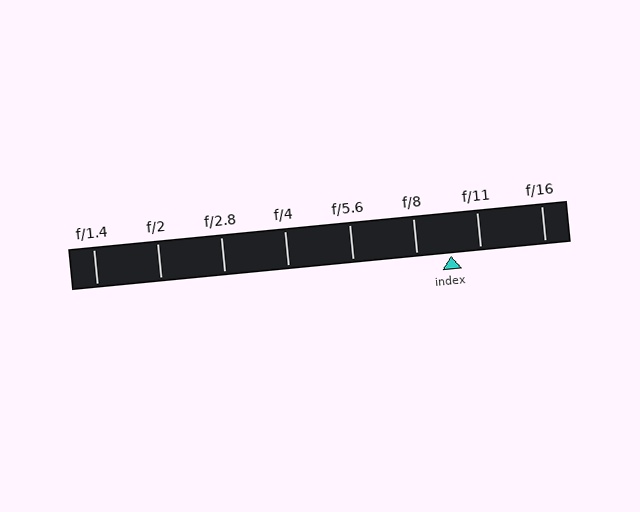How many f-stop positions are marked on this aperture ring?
There are 8 f-stop positions marked.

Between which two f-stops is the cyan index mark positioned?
The index mark is between f/8 and f/11.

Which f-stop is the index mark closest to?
The index mark is closest to f/11.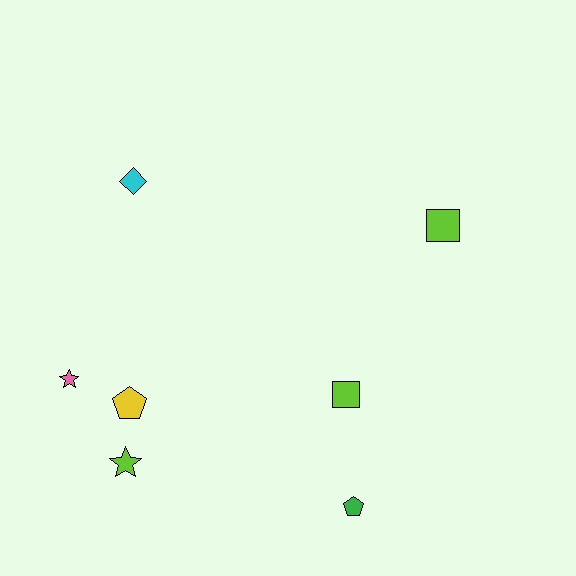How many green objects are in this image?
There is 1 green object.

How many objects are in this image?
There are 7 objects.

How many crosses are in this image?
There are no crosses.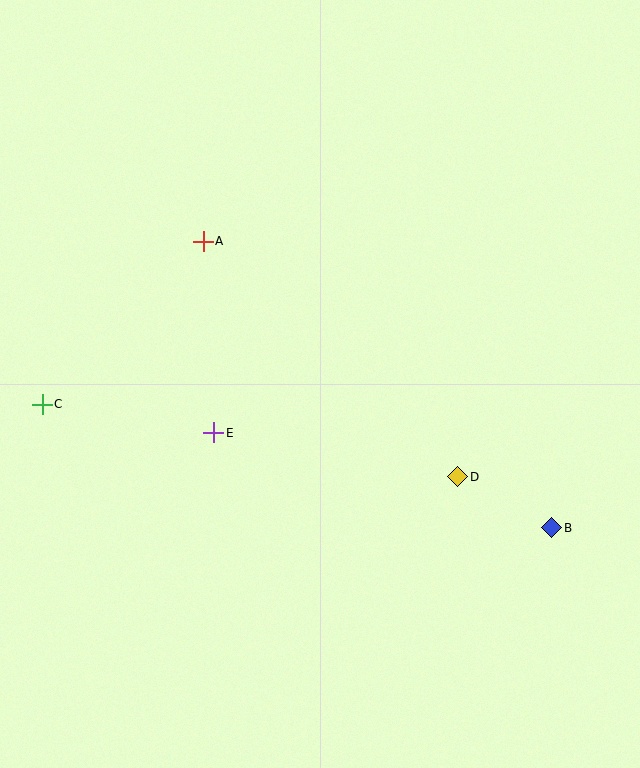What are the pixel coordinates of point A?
Point A is at (203, 241).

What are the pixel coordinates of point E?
Point E is at (214, 433).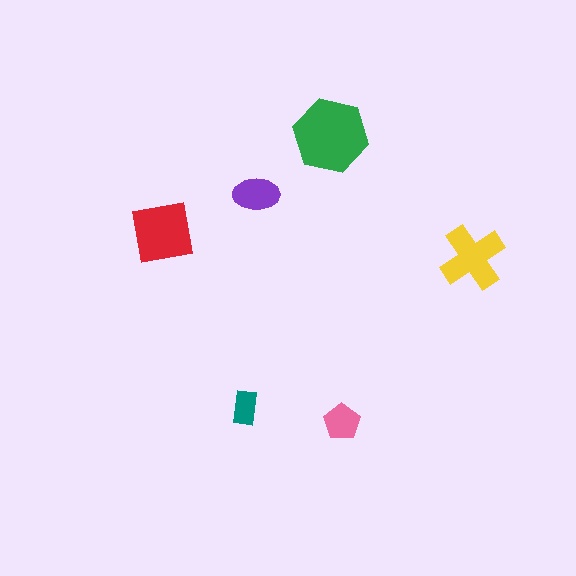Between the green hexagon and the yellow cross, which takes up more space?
The green hexagon.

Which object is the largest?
The green hexagon.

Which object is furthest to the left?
The red square is leftmost.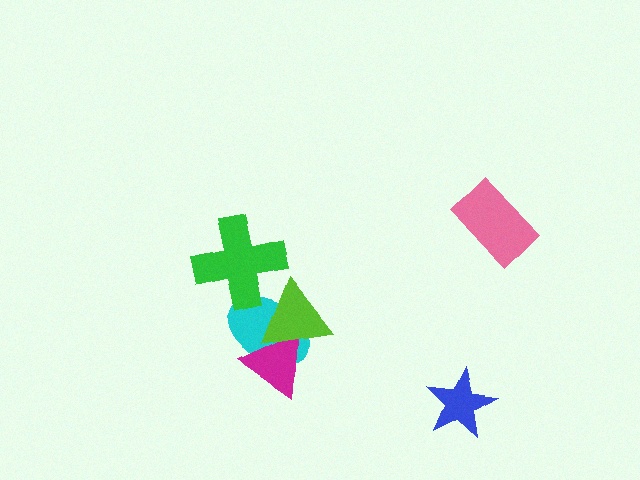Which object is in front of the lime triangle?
The green cross is in front of the lime triangle.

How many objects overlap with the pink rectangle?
0 objects overlap with the pink rectangle.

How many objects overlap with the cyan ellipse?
3 objects overlap with the cyan ellipse.